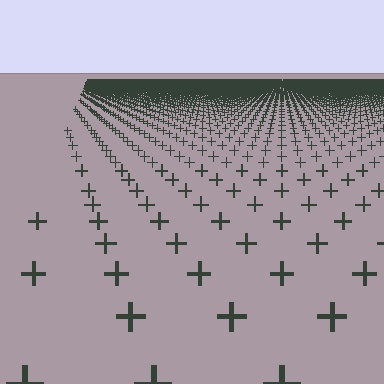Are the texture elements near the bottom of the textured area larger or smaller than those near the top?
Larger. Near the bottom, elements are closer to the viewer and appear at a bigger on-screen size.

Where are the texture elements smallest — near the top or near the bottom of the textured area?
Near the top.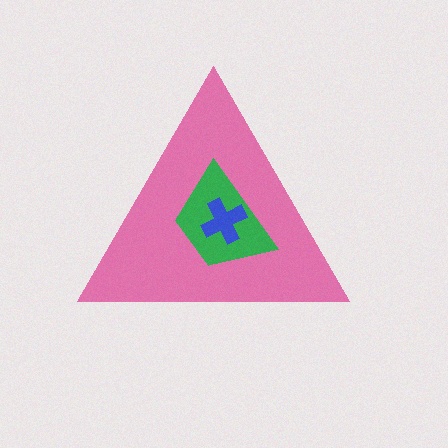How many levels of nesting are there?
3.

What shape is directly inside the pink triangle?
The green trapezoid.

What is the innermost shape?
The blue cross.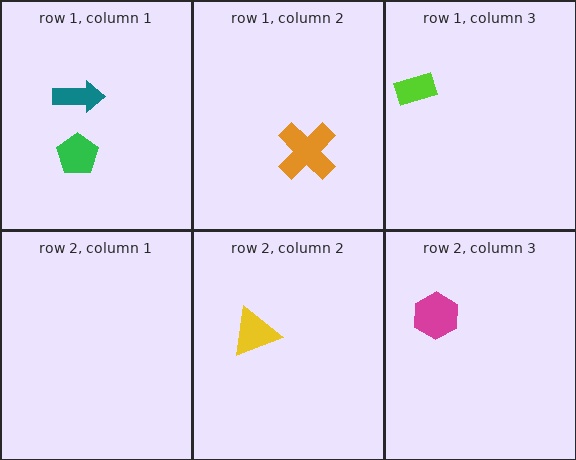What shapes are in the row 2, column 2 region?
The yellow triangle.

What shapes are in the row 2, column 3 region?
The magenta hexagon.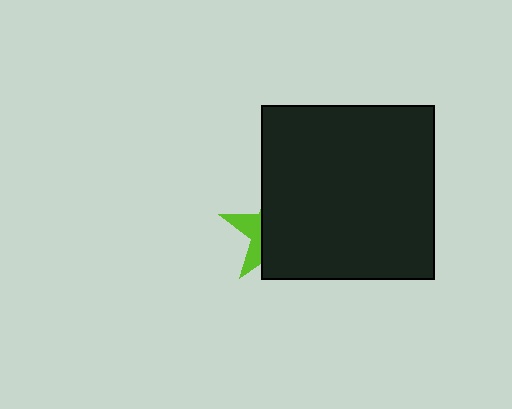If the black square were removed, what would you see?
You would see the complete lime star.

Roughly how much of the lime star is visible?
A small part of it is visible (roughly 30%).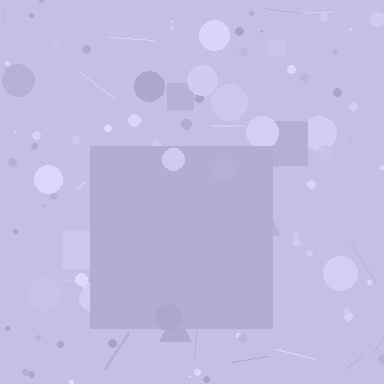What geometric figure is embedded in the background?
A square is embedded in the background.